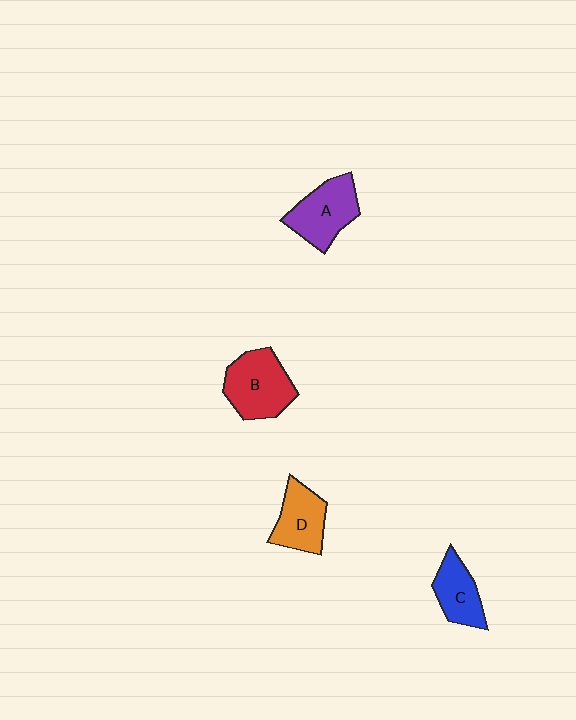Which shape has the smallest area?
Shape C (blue).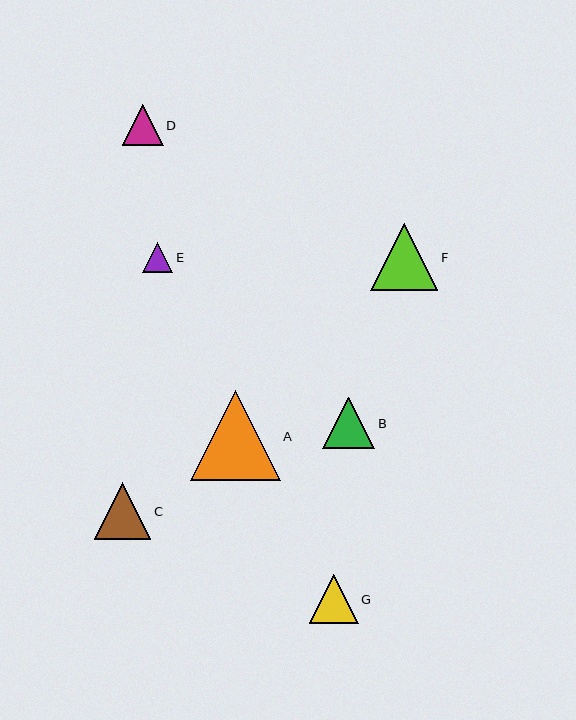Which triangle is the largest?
Triangle A is the largest with a size of approximately 90 pixels.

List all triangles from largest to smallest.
From largest to smallest: A, F, C, B, G, D, E.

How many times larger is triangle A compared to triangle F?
Triangle A is approximately 1.3 times the size of triangle F.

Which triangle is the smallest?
Triangle E is the smallest with a size of approximately 30 pixels.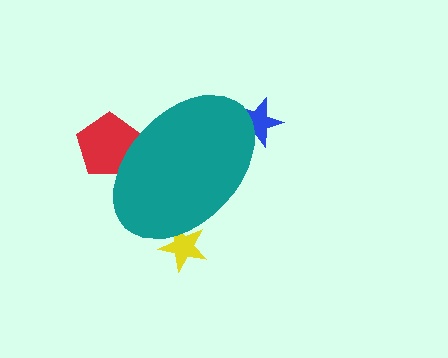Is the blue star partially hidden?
Yes, the blue star is partially hidden behind the teal ellipse.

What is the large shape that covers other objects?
A teal ellipse.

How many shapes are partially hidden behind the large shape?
3 shapes are partially hidden.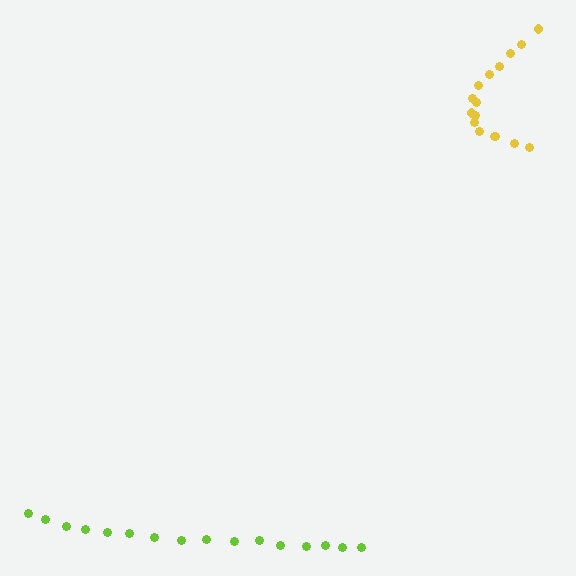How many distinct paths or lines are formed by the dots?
There are 2 distinct paths.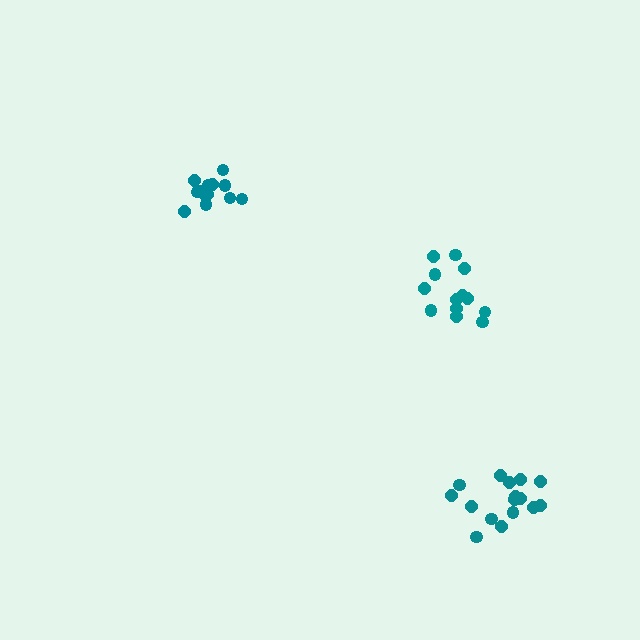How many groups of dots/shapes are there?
There are 3 groups.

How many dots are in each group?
Group 1: 16 dots, Group 2: 13 dots, Group 3: 13 dots (42 total).